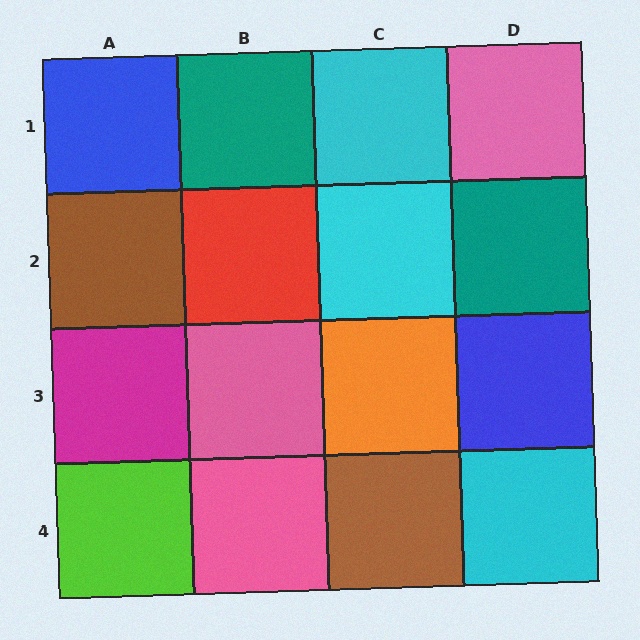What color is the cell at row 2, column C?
Cyan.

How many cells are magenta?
1 cell is magenta.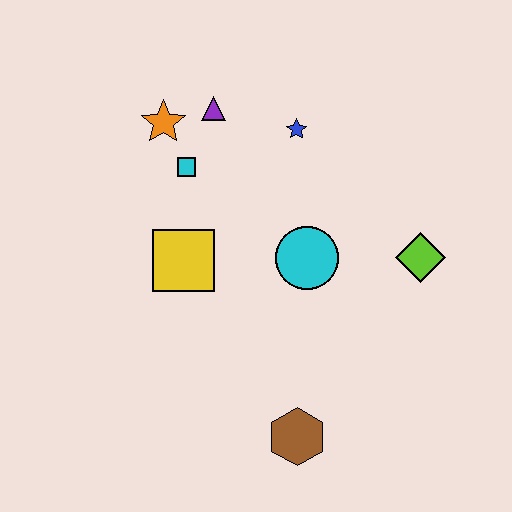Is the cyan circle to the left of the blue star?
No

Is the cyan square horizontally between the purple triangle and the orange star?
Yes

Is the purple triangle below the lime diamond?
No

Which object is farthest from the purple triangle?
The brown hexagon is farthest from the purple triangle.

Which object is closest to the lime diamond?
The cyan circle is closest to the lime diamond.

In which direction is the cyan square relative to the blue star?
The cyan square is to the left of the blue star.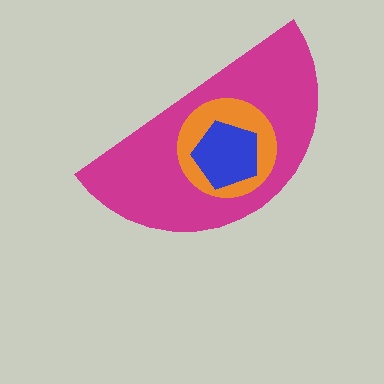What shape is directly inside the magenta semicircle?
The orange circle.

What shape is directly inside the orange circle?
The blue pentagon.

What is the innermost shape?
The blue pentagon.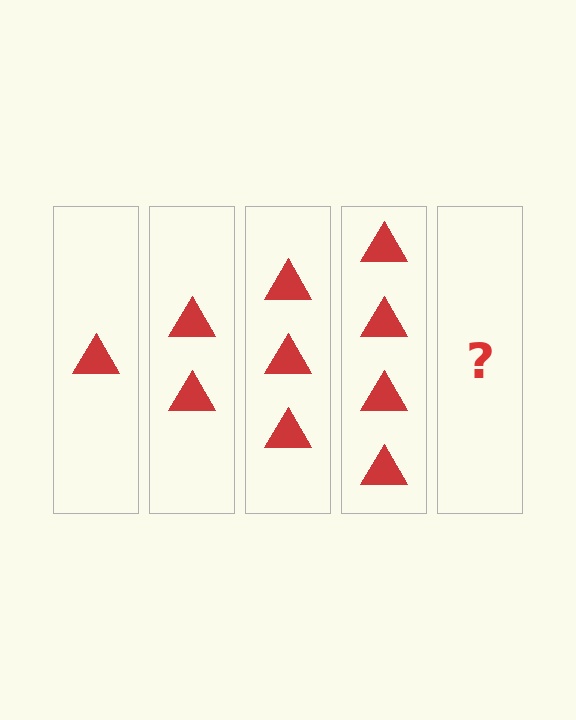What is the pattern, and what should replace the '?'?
The pattern is that each step adds one more triangle. The '?' should be 5 triangles.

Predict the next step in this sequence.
The next step is 5 triangles.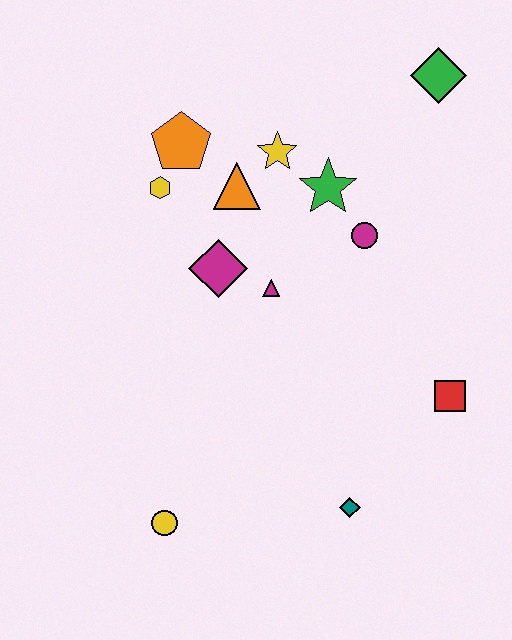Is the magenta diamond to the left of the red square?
Yes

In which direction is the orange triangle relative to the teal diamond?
The orange triangle is above the teal diamond.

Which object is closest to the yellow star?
The orange triangle is closest to the yellow star.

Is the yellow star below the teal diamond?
No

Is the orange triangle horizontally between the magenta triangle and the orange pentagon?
Yes